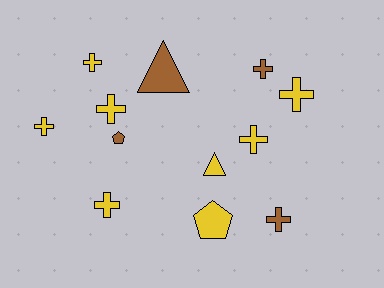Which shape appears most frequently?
Cross, with 8 objects.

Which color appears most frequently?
Yellow, with 8 objects.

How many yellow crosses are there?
There are 6 yellow crosses.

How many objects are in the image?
There are 12 objects.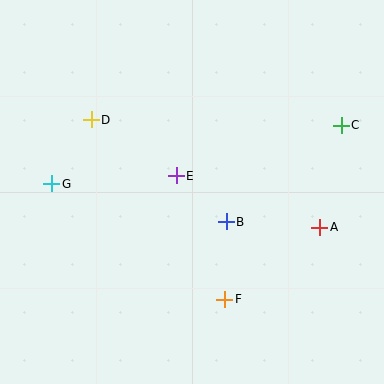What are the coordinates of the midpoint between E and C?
The midpoint between E and C is at (259, 151).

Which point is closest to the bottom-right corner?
Point A is closest to the bottom-right corner.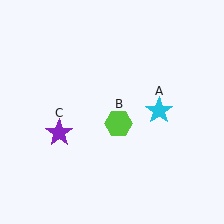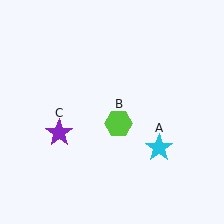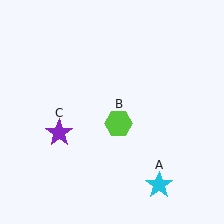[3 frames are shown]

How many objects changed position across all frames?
1 object changed position: cyan star (object A).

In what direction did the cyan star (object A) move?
The cyan star (object A) moved down.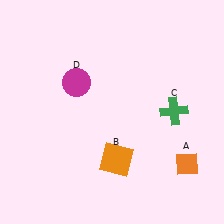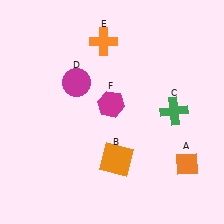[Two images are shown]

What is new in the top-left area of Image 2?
An orange cross (E) was added in the top-left area of Image 2.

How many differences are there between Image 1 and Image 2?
There are 2 differences between the two images.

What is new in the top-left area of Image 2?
A magenta hexagon (F) was added in the top-left area of Image 2.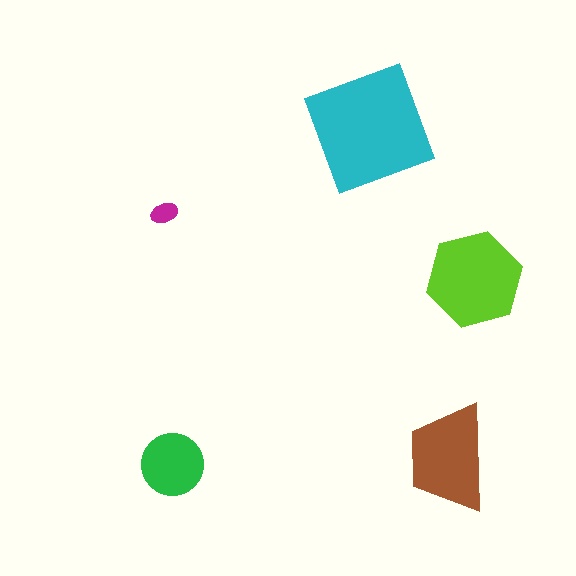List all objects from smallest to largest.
The magenta ellipse, the green circle, the brown trapezoid, the lime hexagon, the cyan square.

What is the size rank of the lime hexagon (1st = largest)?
2nd.